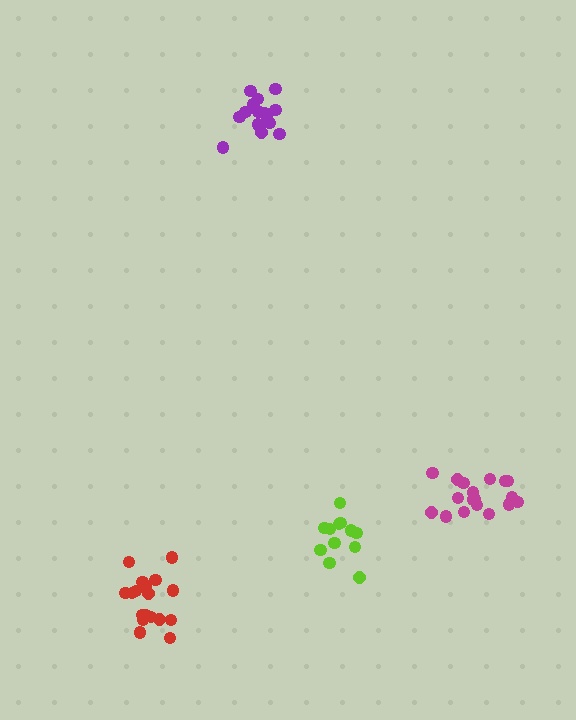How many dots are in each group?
Group 1: 12 dots, Group 2: 18 dots, Group 3: 15 dots, Group 4: 18 dots (63 total).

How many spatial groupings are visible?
There are 4 spatial groupings.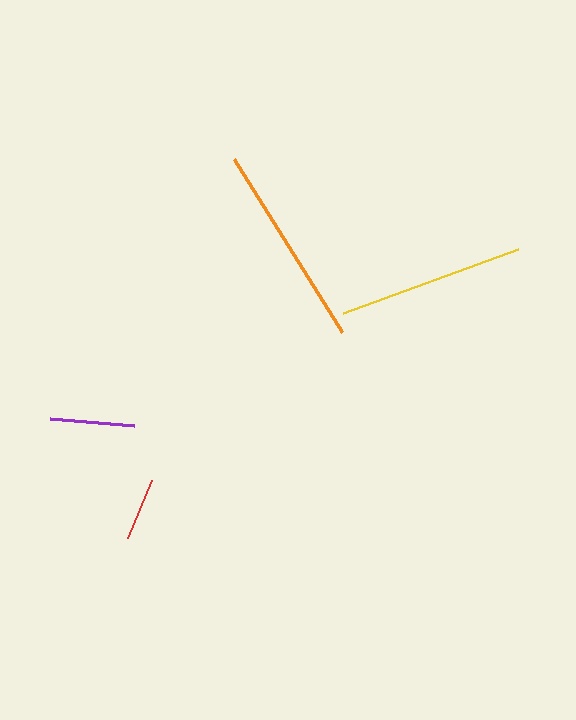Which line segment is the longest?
The orange line is the longest at approximately 204 pixels.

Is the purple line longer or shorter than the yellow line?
The yellow line is longer than the purple line.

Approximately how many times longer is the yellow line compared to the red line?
The yellow line is approximately 3.0 times the length of the red line.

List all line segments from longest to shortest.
From longest to shortest: orange, yellow, purple, red.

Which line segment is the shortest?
The red line is the shortest at approximately 62 pixels.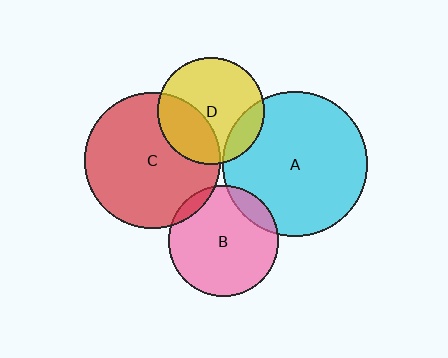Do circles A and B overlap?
Yes.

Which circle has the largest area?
Circle A (cyan).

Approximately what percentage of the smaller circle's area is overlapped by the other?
Approximately 10%.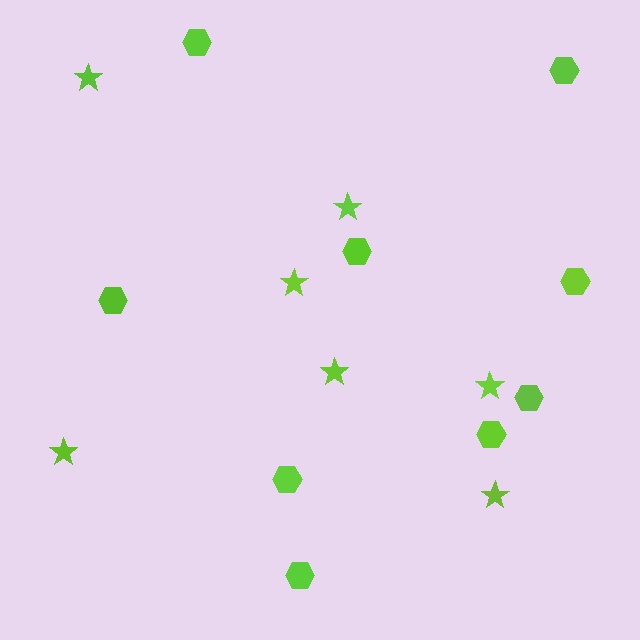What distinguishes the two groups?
There are 2 groups: one group of hexagons (9) and one group of stars (7).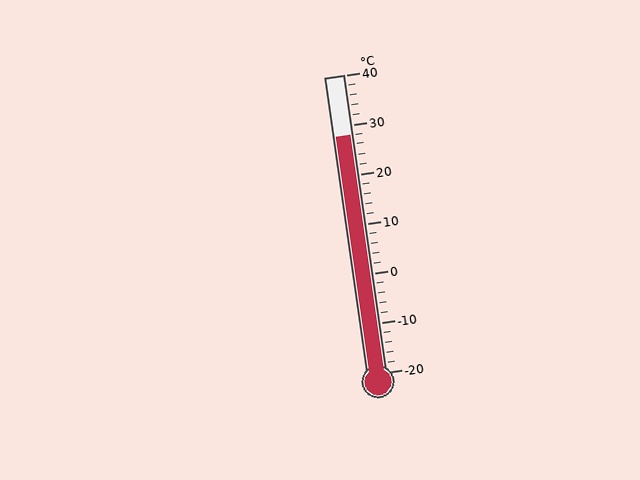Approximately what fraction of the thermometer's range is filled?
The thermometer is filled to approximately 80% of its range.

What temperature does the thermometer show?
The thermometer shows approximately 28°C.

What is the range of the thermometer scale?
The thermometer scale ranges from -20°C to 40°C.